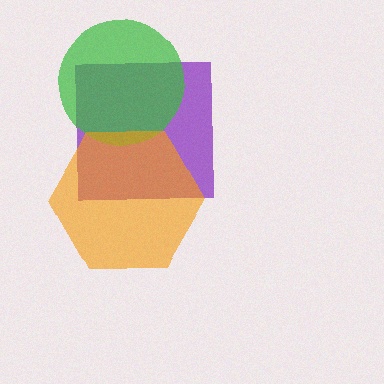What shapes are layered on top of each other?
The layered shapes are: a purple square, a green circle, an orange hexagon.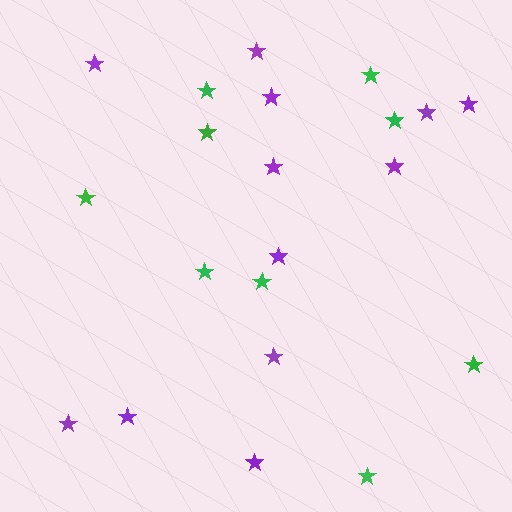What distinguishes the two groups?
There are 2 groups: one group of purple stars (12) and one group of green stars (9).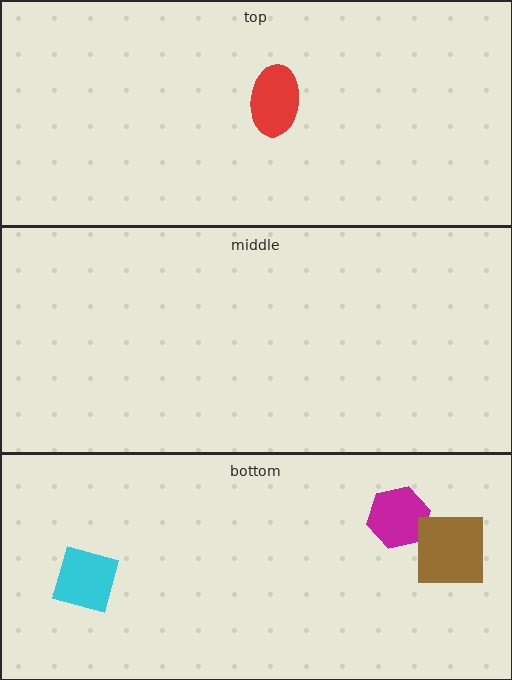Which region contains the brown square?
The bottom region.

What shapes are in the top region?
The red ellipse.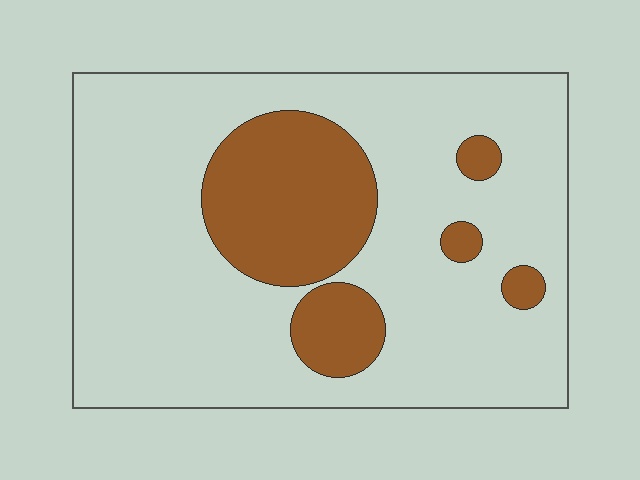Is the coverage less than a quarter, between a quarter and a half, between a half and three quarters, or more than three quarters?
Less than a quarter.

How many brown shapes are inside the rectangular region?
5.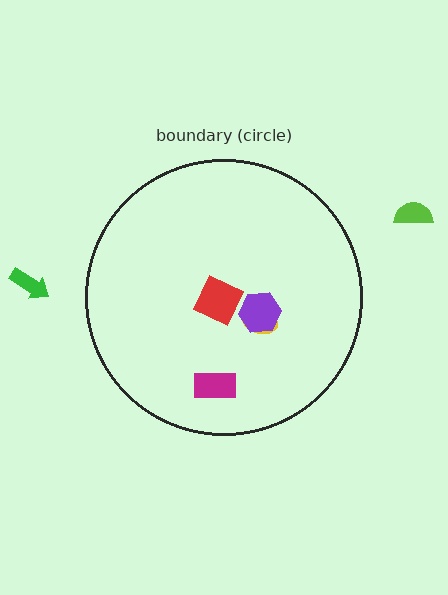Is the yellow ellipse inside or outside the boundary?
Inside.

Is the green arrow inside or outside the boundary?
Outside.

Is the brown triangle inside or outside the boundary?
Inside.